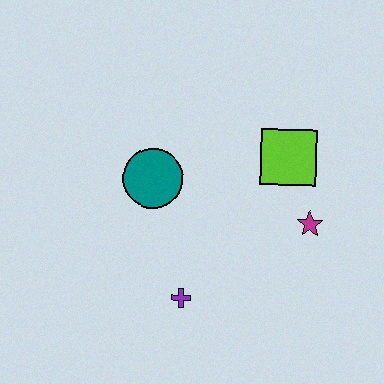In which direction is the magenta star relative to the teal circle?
The magenta star is to the right of the teal circle.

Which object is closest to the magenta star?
The lime square is closest to the magenta star.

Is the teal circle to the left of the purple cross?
Yes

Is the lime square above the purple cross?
Yes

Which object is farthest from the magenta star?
The teal circle is farthest from the magenta star.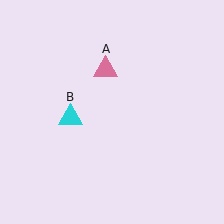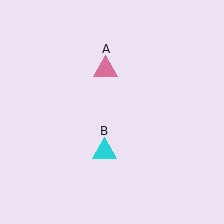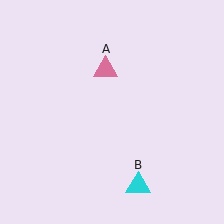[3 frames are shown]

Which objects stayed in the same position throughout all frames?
Pink triangle (object A) remained stationary.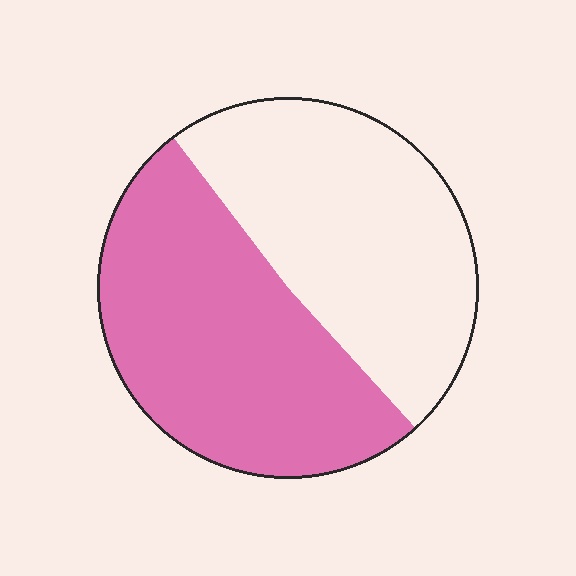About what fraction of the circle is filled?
About one half (1/2).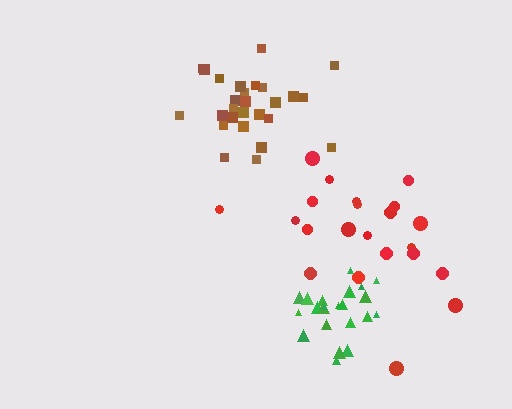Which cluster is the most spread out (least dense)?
Red.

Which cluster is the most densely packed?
Green.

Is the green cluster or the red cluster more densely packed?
Green.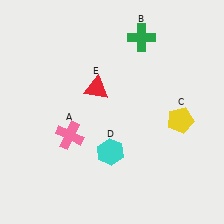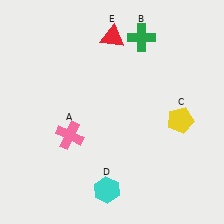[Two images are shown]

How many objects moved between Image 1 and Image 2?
2 objects moved between the two images.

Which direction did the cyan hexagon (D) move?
The cyan hexagon (D) moved down.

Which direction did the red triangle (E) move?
The red triangle (E) moved up.